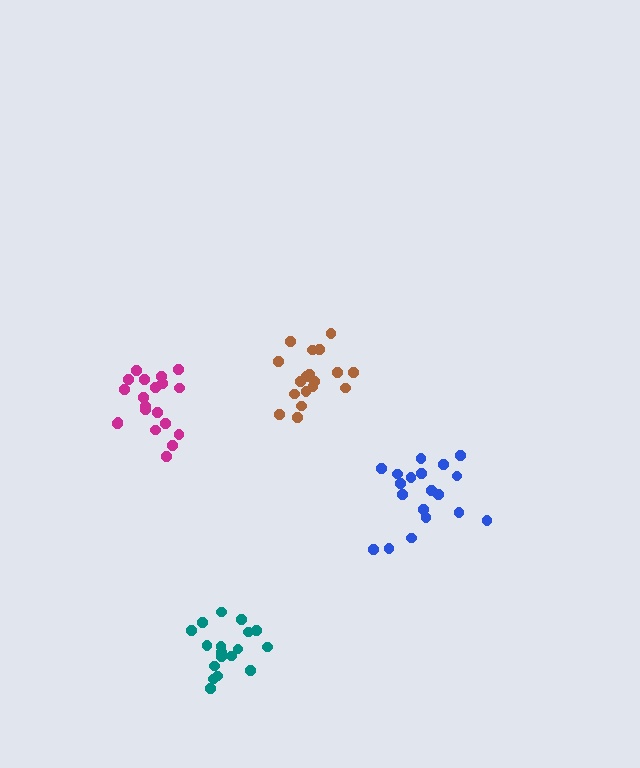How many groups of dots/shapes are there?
There are 4 groups.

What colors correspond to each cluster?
The clusters are colored: magenta, brown, teal, blue.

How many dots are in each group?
Group 1: 20 dots, Group 2: 18 dots, Group 3: 18 dots, Group 4: 19 dots (75 total).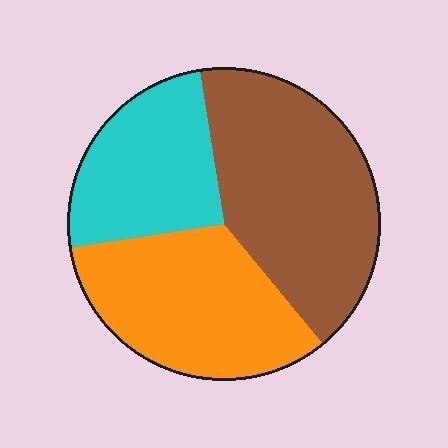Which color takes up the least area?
Cyan, at roughly 25%.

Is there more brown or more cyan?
Brown.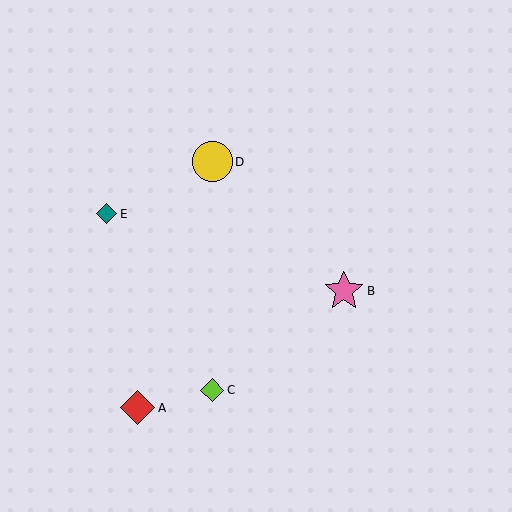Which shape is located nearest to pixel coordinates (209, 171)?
The yellow circle (labeled D) at (212, 162) is nearest to that location.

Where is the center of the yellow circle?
The center of the yellow circle is at (212, 162).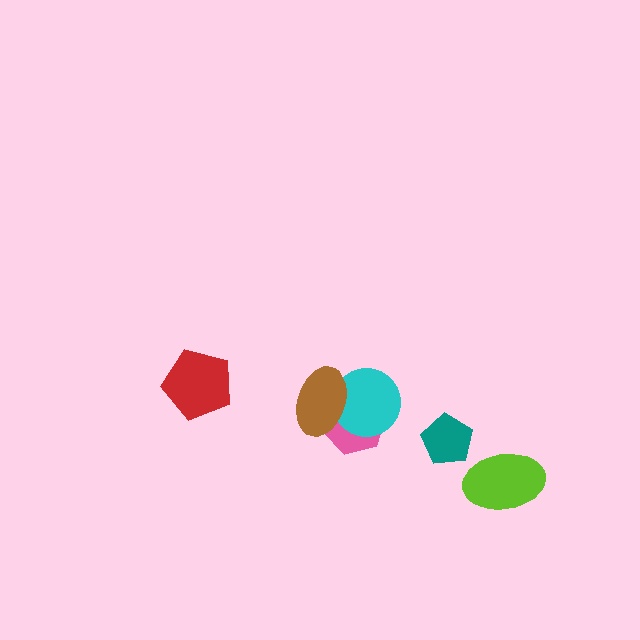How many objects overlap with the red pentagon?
0 objects overlap with the red pentagon.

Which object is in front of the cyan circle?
The brown ellipse is in front of the cyan circle.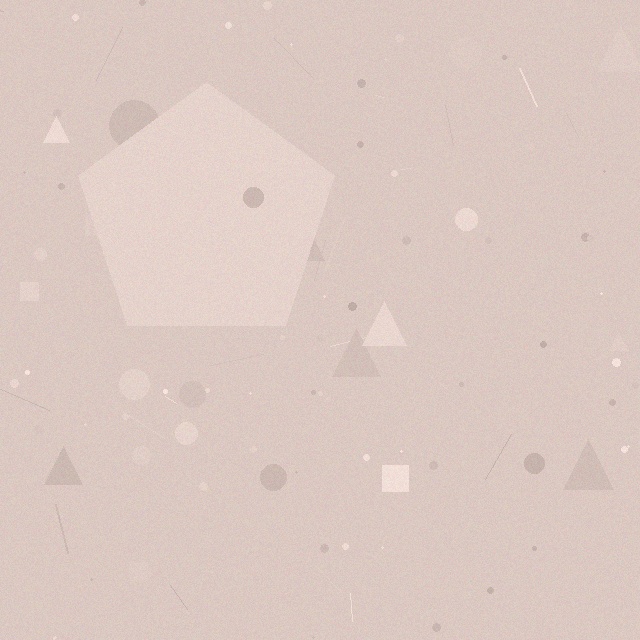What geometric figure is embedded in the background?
A pentagon is embedded in the background.